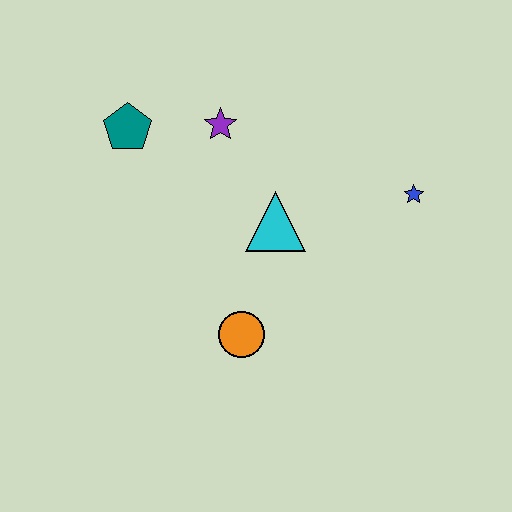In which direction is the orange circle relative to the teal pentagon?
The orange circle is below the teal pentagon.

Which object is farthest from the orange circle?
The teal pentagon is farthest from the orange circle.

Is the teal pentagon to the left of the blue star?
Yes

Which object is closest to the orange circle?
The cyan triangle is closest to the orange circle.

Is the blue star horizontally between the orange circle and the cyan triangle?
No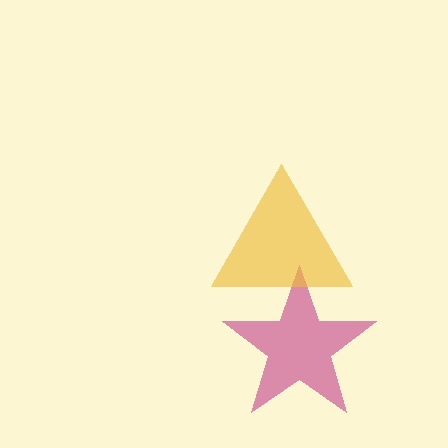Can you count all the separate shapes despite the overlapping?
Yes, there are 2 separate shapes.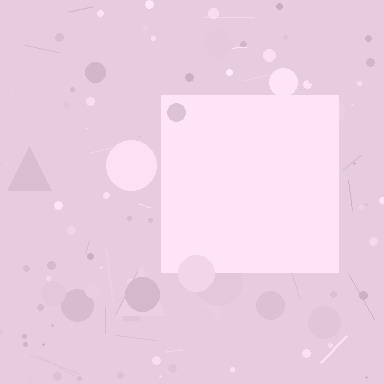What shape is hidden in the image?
A square is hidden in the image.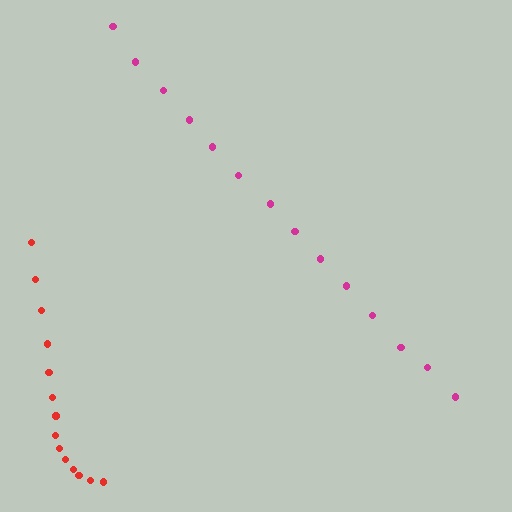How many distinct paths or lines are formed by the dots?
There are 2 distinct paths.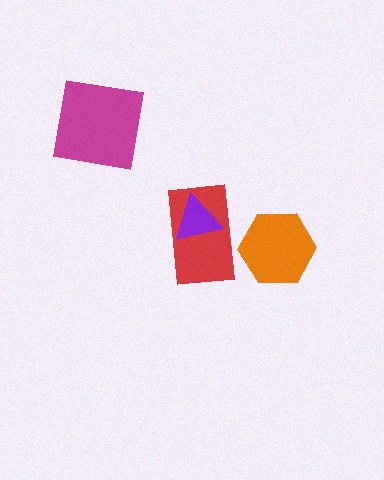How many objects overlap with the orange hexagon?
1 object overlaps with the orange hexagon.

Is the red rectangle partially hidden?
Yes, it is partially covered by another shape.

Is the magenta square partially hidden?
No, no other shape covers it.